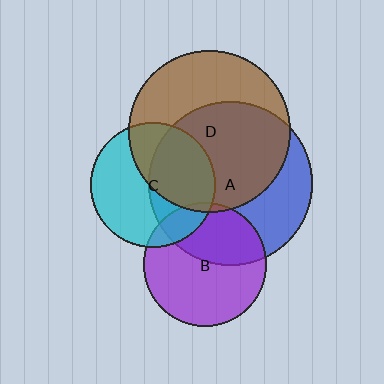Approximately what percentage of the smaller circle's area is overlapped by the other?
Approximately 45%.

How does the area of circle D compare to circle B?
Approximately 1.7 times.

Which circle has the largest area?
Circle A (blue).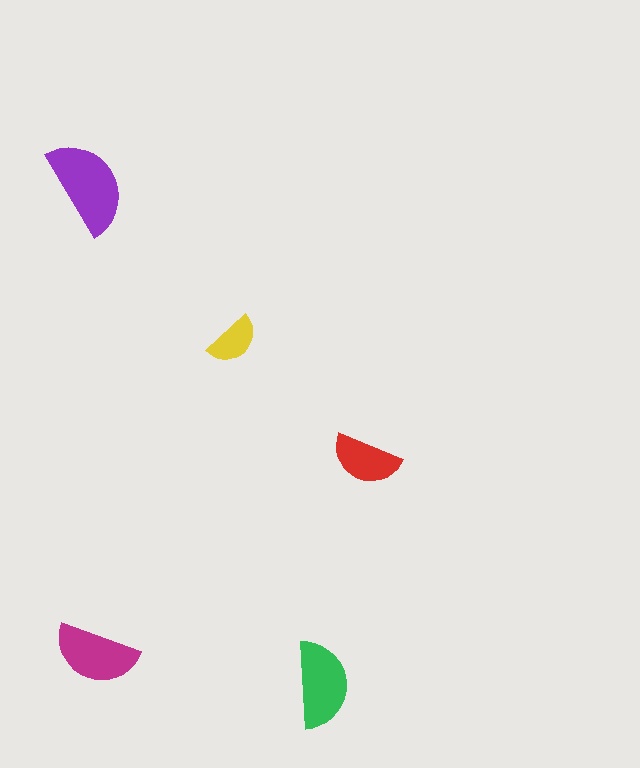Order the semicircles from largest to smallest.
the purple one, the green one, the magenta one, the red one, the yellow one.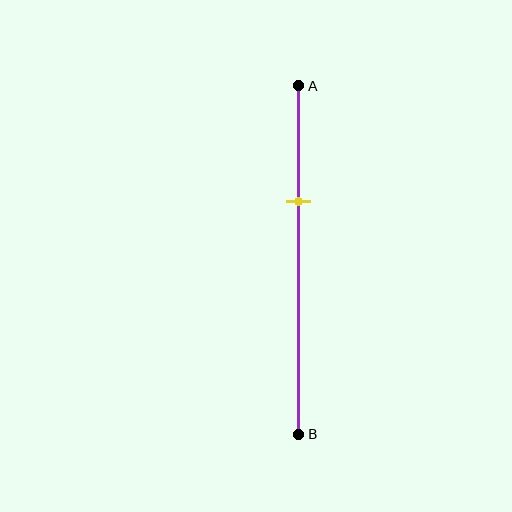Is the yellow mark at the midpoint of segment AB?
No, the mark is at about 35% from A, not at the 50% midpoint.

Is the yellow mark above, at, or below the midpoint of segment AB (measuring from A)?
The yellow mark is above the midpoint of segment AB.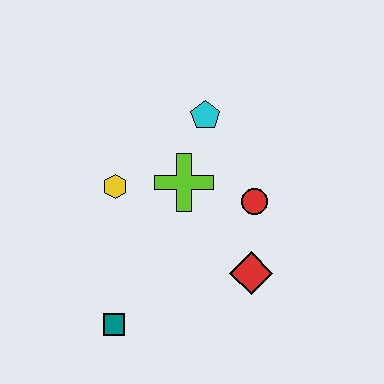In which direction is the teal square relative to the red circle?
The teal square is to the left of the red circle.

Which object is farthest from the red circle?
The teal square is farthest from the red circle.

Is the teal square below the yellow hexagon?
Yes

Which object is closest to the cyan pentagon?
The lime cross is closest to the cyan pentagon.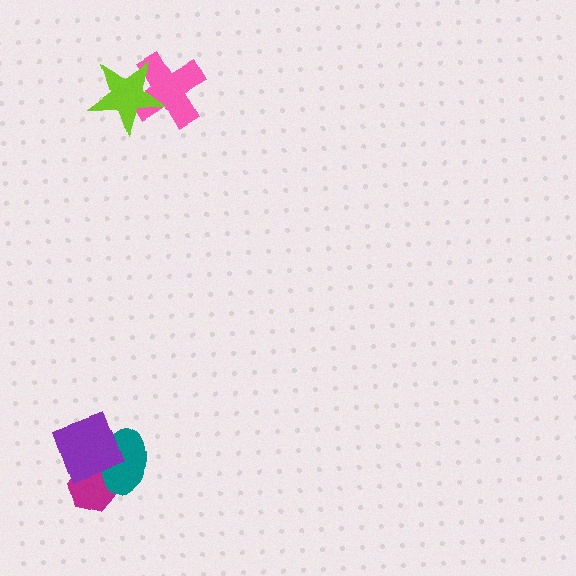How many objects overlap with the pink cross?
1 object overlaps with the pink cross.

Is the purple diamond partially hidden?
No, no other shape covers it.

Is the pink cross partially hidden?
Yes, it is partially covered by another shape.